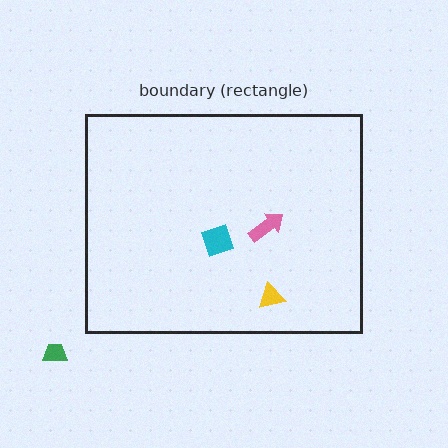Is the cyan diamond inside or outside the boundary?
Inside.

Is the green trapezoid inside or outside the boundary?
Outside.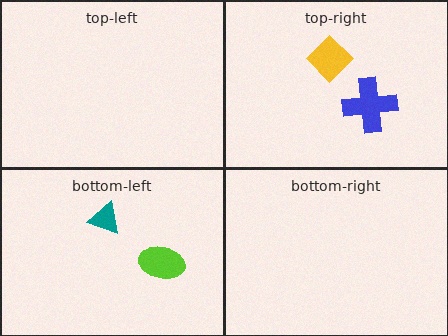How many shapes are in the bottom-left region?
2.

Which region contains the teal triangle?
The bottom-left region.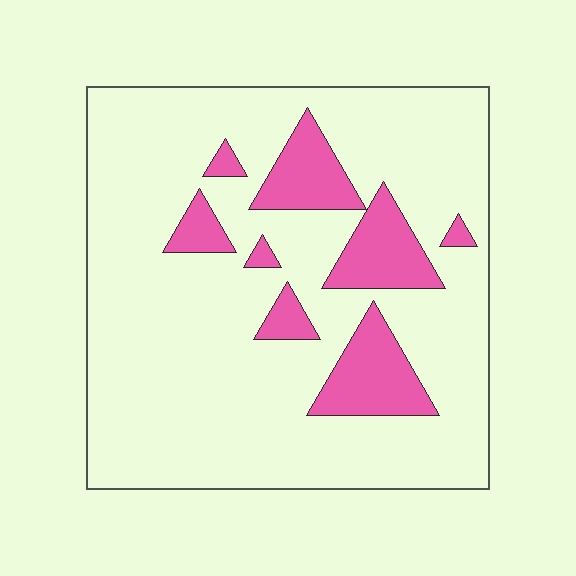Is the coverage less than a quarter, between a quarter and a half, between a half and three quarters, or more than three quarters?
Less than a quarter.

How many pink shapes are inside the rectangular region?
8.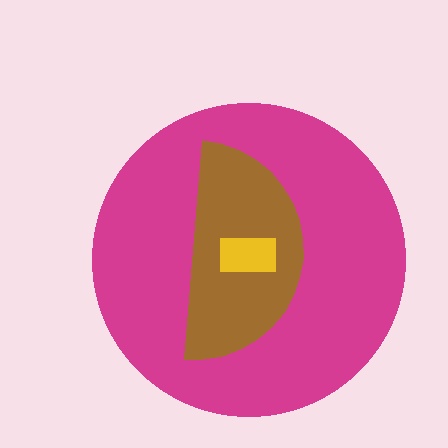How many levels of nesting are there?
3.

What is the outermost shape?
The magenta circle.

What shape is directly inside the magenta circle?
The brown semicircle.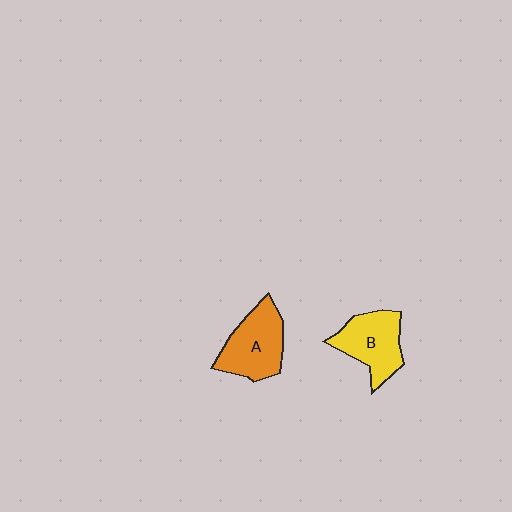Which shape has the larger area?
Shape A (orange).